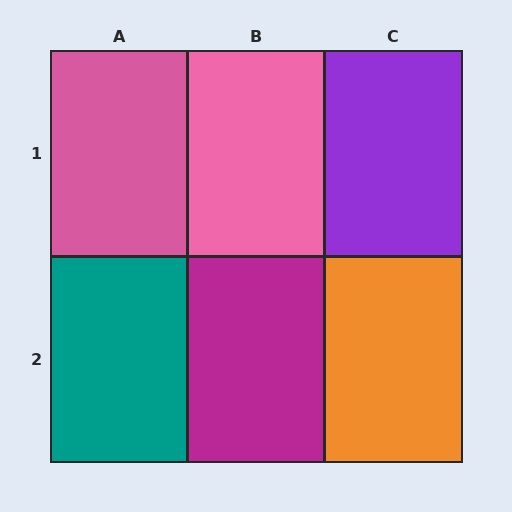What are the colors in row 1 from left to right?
Pink, pink, purple.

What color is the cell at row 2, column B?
Magenta.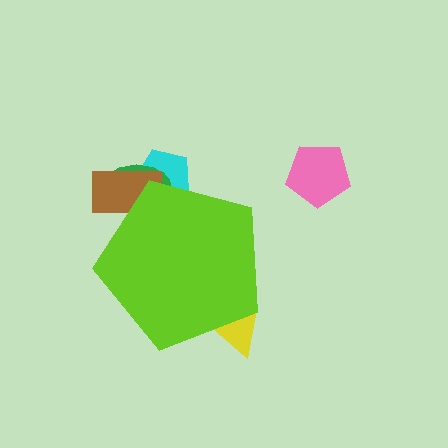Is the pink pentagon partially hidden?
No, the pink pentagon is fully visible.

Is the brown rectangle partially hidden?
Yes, the brown rectangle is partially hidden behind the lime pentagon.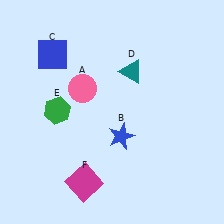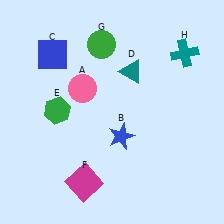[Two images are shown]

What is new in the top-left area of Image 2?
A green circle (G) was added in the top-left area of Image 2.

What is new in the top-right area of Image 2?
A teal cross (H) was added in the top-right area of Image 2.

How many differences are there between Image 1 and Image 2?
There are 2 differences between the two images.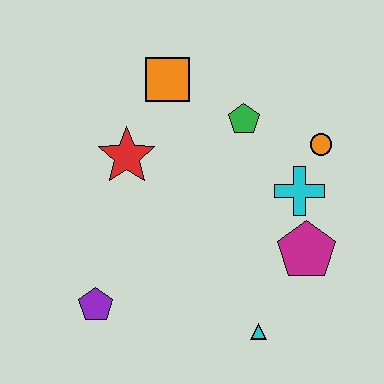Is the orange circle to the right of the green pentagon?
Yes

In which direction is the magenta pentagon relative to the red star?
The magenta pentagon is to the right of the red star.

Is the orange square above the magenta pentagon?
Yes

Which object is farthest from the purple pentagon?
The orange circle is farthest from the purple pentagon.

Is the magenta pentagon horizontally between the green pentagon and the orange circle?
Yes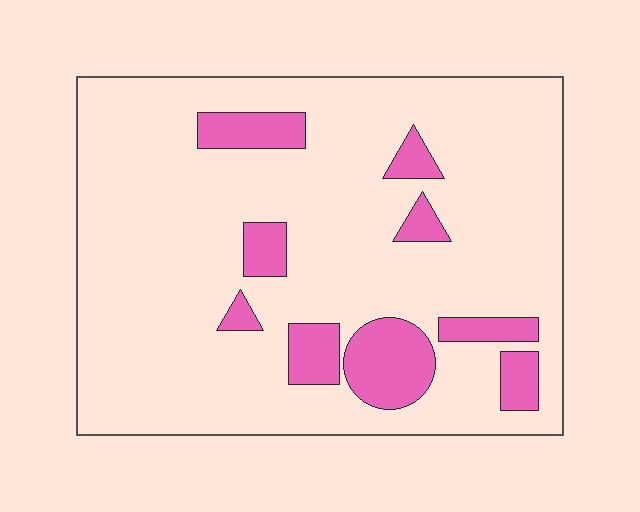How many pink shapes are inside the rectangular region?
9.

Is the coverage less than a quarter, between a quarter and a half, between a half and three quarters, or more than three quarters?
Less than a quarter.